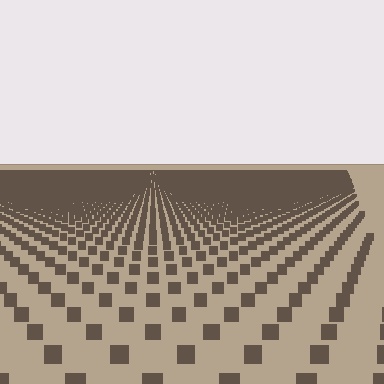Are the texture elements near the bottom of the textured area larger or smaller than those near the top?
Larger. Near the bottom, elements are closer to the viewer and appear at a bigger on-screen size.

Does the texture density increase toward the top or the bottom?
Density increases toward the top.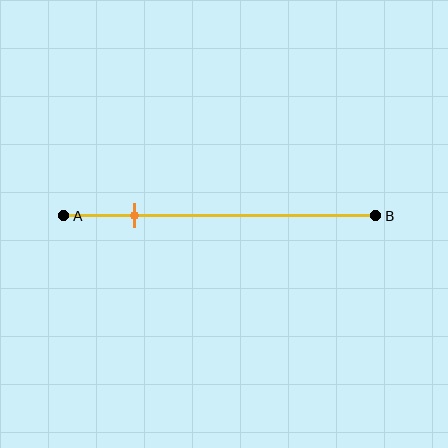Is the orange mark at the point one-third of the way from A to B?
No, the mark is at about 25% from A, not at the 33% one-third point.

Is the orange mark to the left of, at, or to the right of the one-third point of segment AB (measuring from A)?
The orange mark is to the left of the one-third point of segment AB.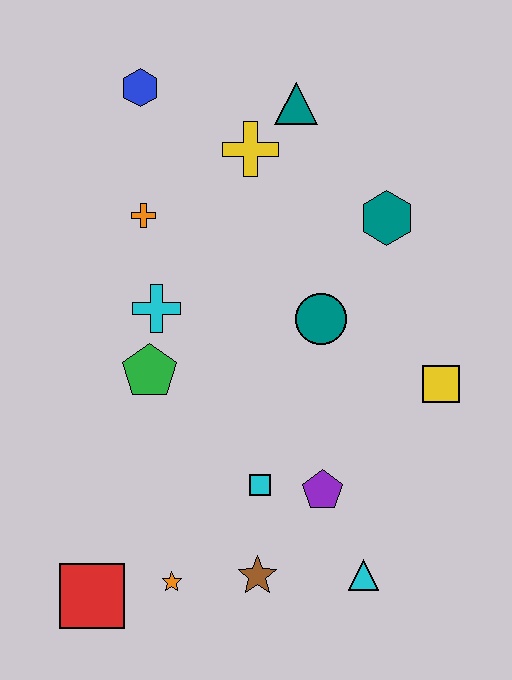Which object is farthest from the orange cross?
The cyan triangle is farthest from the orange cross.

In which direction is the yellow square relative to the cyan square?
The yellow square is to the right of the cyan square.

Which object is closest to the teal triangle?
The yellow cross is closest to the teal triangle.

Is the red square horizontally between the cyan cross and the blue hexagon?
No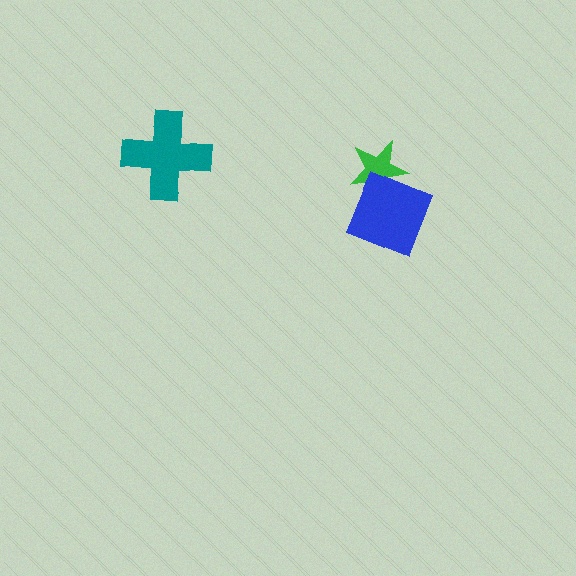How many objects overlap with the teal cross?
0 objects overlap with the teal cross.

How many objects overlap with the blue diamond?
1 object overlaps with the blue diamond.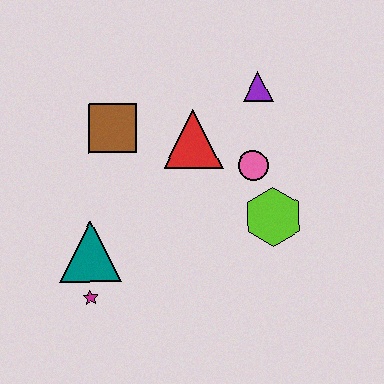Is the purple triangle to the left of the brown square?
No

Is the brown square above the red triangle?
Yes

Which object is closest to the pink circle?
The lime hexagon is closest to the pink circle.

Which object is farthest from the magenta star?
The purple triangle is farthest from the magenta star.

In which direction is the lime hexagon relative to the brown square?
The lime hexagon is to the right of the brown square.